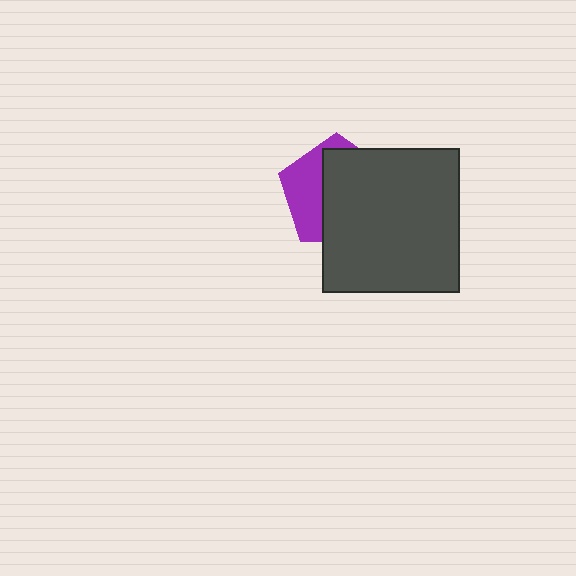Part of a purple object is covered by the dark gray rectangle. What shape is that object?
It is a pentagon.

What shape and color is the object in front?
The object in front is a dark gray rectangle.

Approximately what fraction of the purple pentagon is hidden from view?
Roughly 64% of the purple pentagon is hidden behind the dark gray rectangle.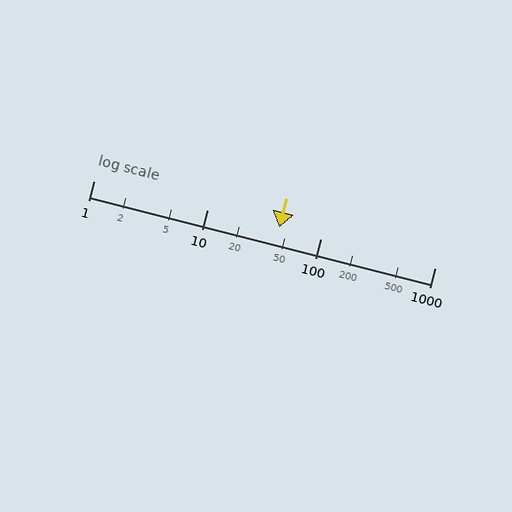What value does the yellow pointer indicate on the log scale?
The pointer indicates approximately 43.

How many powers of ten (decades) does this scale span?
The scale spans 3 decades, from 1 to 1000.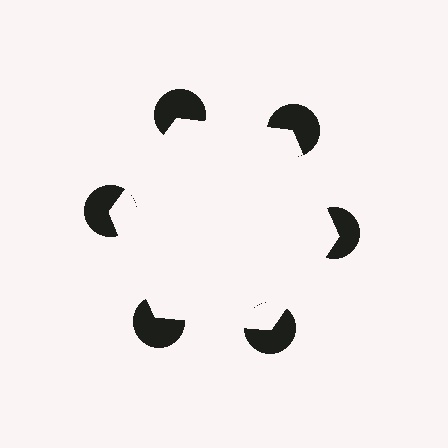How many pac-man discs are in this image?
There are 6 — one at each vertex of the illusory hexagon.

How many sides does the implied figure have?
6 sides.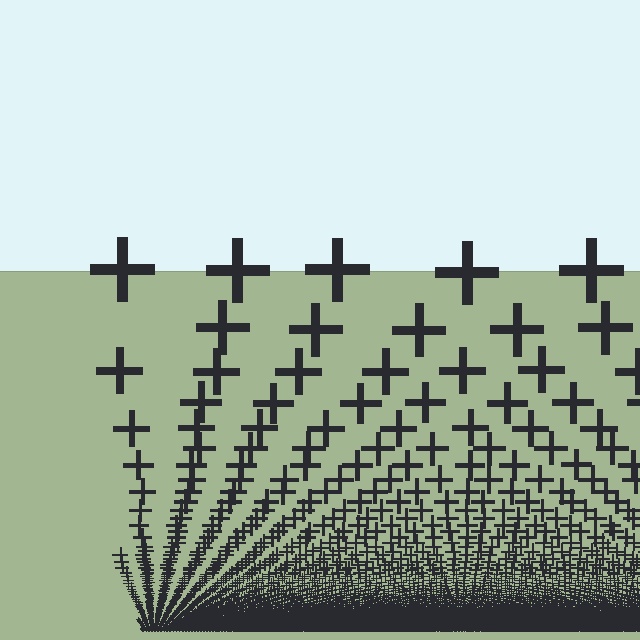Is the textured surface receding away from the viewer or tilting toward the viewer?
The surface appears to tilt toward the viewer. Texture elements get larger and sparser toward the top.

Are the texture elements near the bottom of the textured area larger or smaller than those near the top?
Smaller. The gradient is inverted — elements near the bottom are smaller and denser.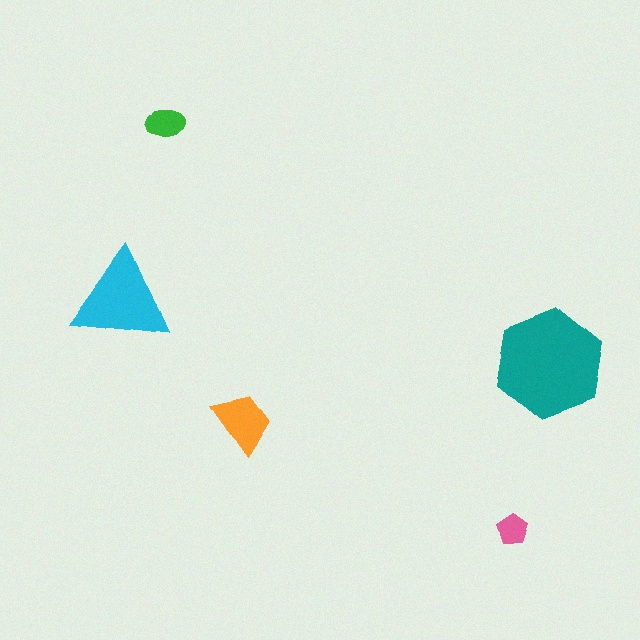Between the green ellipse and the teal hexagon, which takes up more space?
The teal hexagon.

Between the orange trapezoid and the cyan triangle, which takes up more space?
The cyan triangle.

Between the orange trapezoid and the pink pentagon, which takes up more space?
The orange trapezoid.